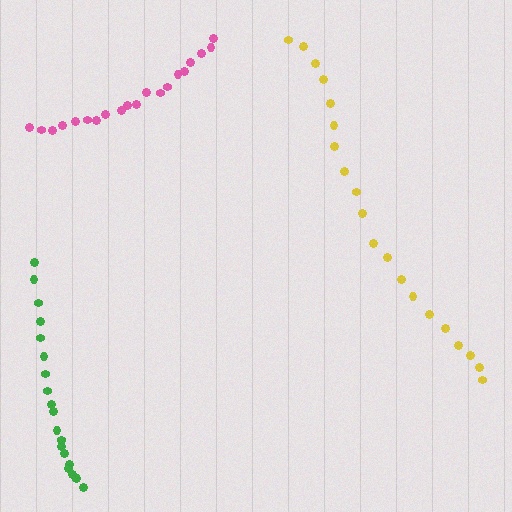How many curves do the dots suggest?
There are 3 distinct paths.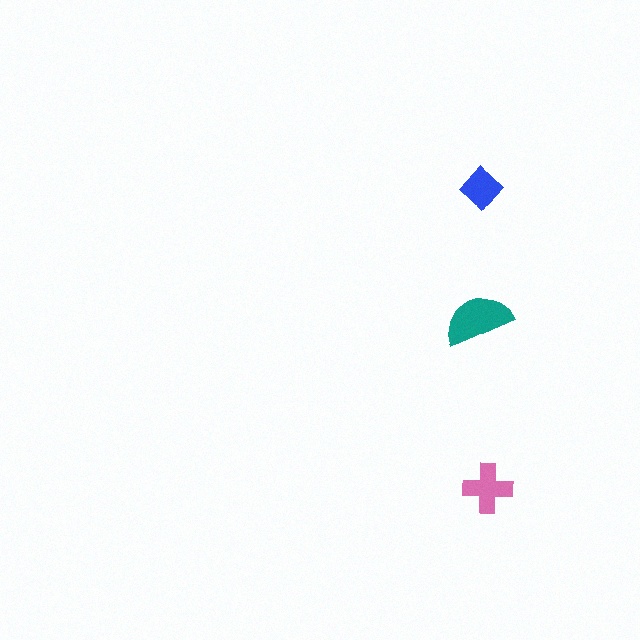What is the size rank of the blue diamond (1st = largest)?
3rd.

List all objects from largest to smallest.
The teal semicircle, the pink cross, the blue diamond.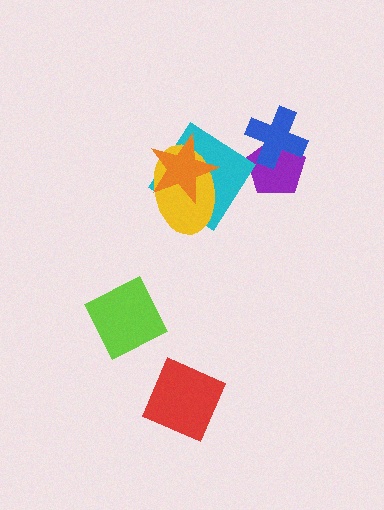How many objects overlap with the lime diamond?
0 objects overlap with the lime diamond.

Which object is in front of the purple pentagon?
The blue cross is in front of the purple pentagon.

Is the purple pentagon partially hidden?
Yes, it is partially covered by another shape.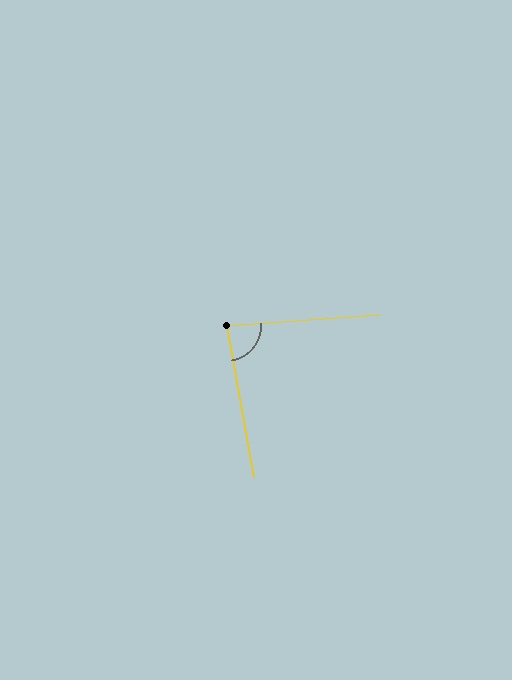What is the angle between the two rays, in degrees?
Approximately 84 degrees.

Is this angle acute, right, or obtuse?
It is acute.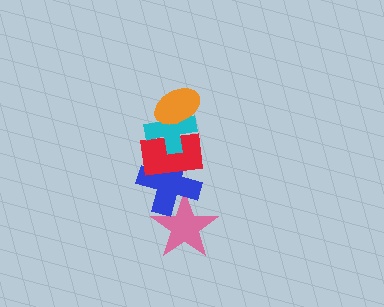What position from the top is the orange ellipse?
The orange ellipse is 1st from the top.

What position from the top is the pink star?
The pink star is 5th from the top.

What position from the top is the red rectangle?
The red rectangle is 3rd from the top.